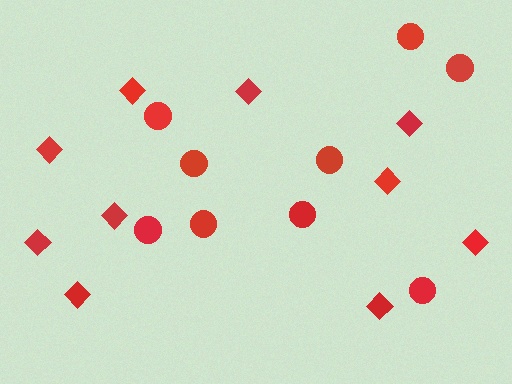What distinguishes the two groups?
There are 2 groups: one group of circles (9) and one group of diamonds (10).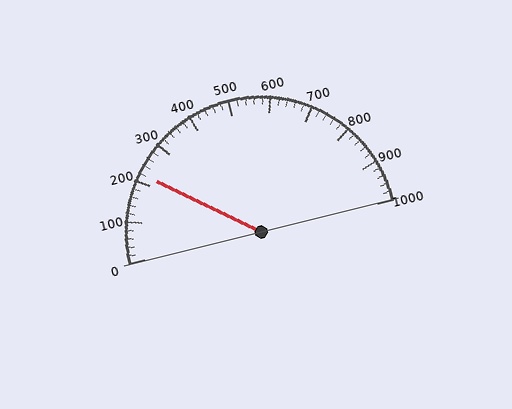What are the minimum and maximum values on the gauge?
The gauge ranges from 0 to 1000.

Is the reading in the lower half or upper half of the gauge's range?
The reading is in the lower half of the range (0 to 1000).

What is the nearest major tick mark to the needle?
The nearest major tick mark is 200.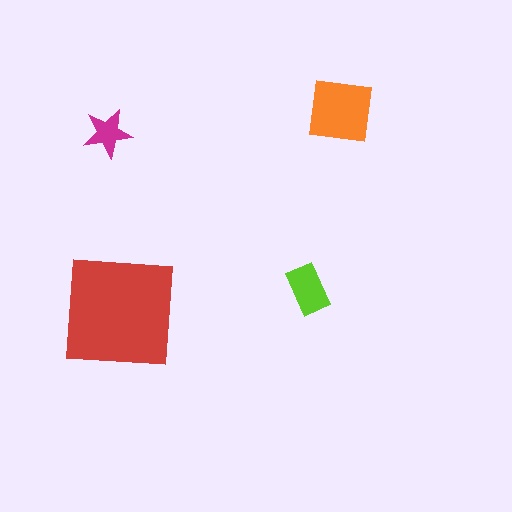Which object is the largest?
The red square.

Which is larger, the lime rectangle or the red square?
The red square.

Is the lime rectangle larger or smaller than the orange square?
Smaller.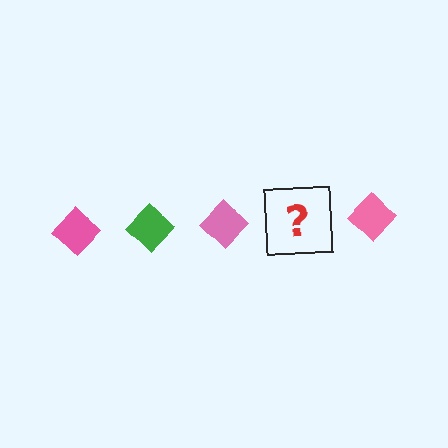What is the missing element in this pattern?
The missing element is a green diamond.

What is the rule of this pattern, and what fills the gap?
The rule is that the pattern cycles through pink, green diamonds. The gap should be filled with a green diamond.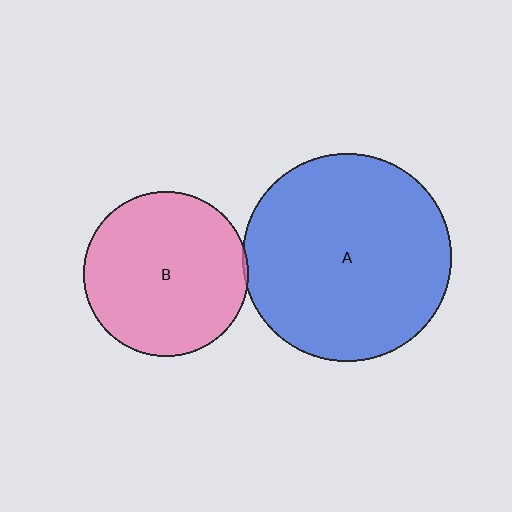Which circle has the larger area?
Circle A (blue).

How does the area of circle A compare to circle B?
Approximately 1.6 times.